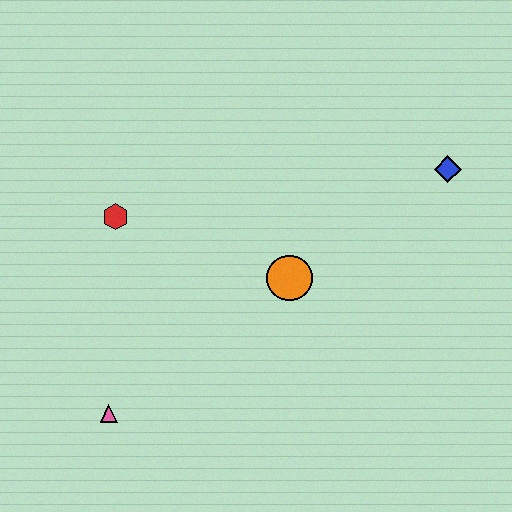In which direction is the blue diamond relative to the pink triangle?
The blue diamond is to the right of the pink triangle.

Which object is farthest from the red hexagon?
The blue diamond is farthest from the red hexagon.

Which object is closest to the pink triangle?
The red hexagon is closest to the pink triangle.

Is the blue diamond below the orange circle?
No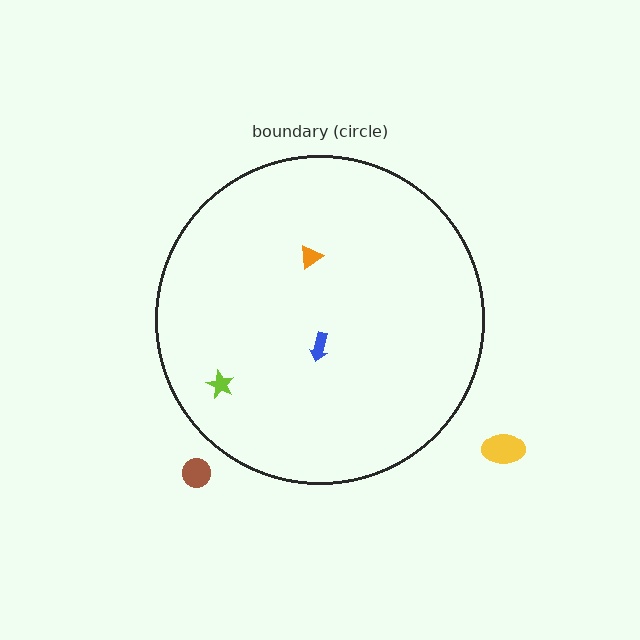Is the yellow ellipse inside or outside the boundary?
Outside.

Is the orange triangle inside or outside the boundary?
Inside.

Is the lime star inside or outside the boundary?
Inside.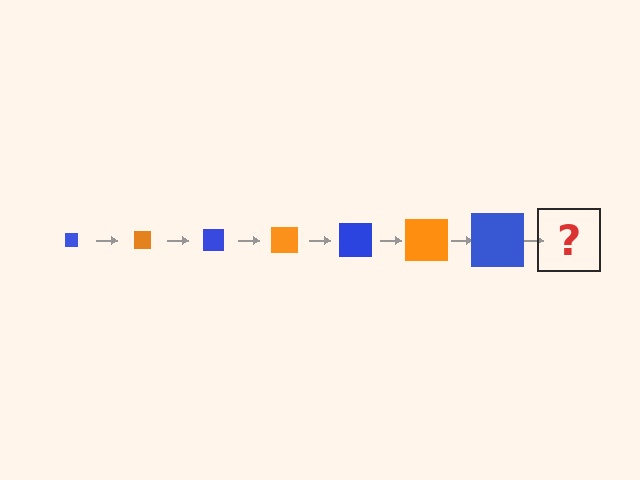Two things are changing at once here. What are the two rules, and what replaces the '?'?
The two rules are that the square grows larger each step and the color cycles through blue and orange. The '?' should be an orange square, larger than the previous one.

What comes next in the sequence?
The next element should be an orange square, larger than the previous one.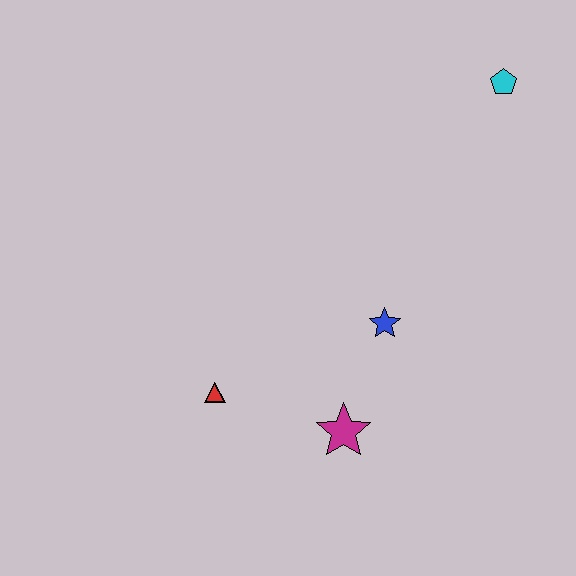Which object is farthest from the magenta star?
The cyan pentagon is farthest from the magenta star.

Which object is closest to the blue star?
The magenta star is closest to the blue star.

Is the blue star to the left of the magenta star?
No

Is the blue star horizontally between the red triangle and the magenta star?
No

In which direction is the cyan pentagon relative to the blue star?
The cyan pentagon is above the blue star.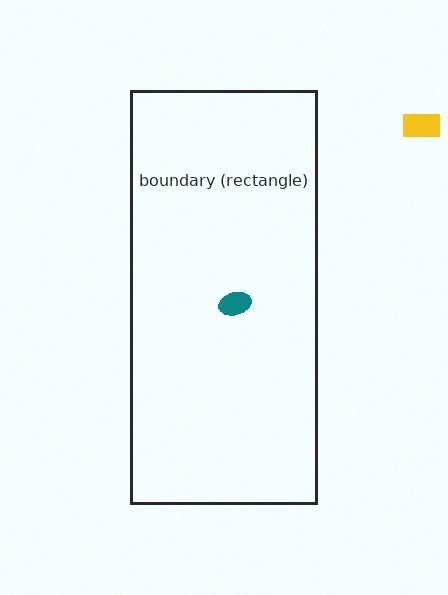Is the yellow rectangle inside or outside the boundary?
Outside.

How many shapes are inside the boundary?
1 inside, 1 outside.